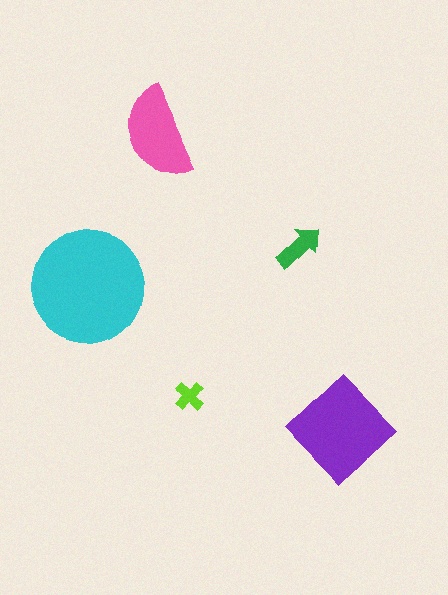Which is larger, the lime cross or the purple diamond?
The purple diamond.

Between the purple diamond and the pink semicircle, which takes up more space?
The purple diamond.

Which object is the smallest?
The lime cross.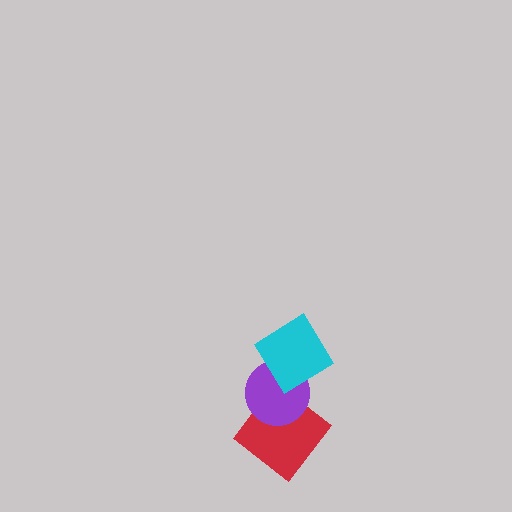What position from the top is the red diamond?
The red diamond is 3rd from the top.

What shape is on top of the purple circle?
The cyan diamond is on top of the purple circle.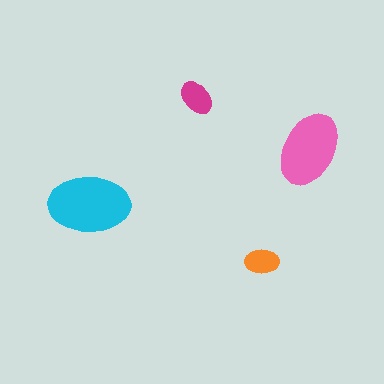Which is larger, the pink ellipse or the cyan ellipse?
The cyan one.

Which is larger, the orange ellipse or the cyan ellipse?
The cyan one.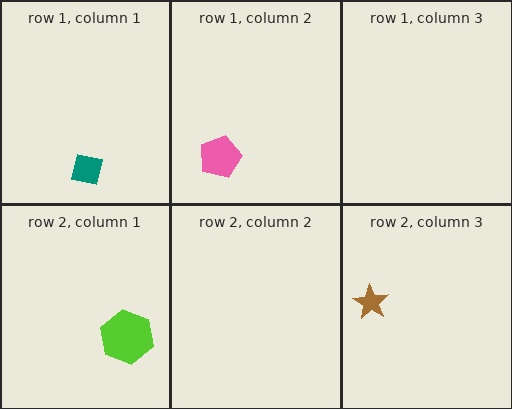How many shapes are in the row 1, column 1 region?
1.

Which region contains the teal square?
The row 1, column 1 region.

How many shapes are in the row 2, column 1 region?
1.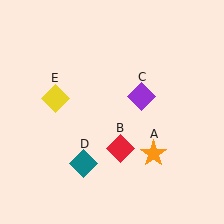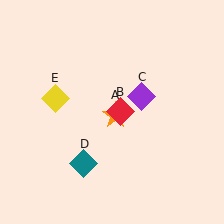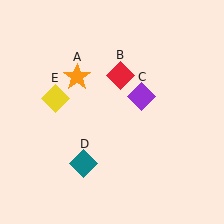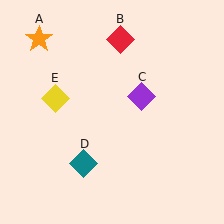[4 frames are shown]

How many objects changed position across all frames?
2 objects changed position: orange star (object A), red diamond (object B).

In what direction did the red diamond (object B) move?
The red diamond (object B) moved up.